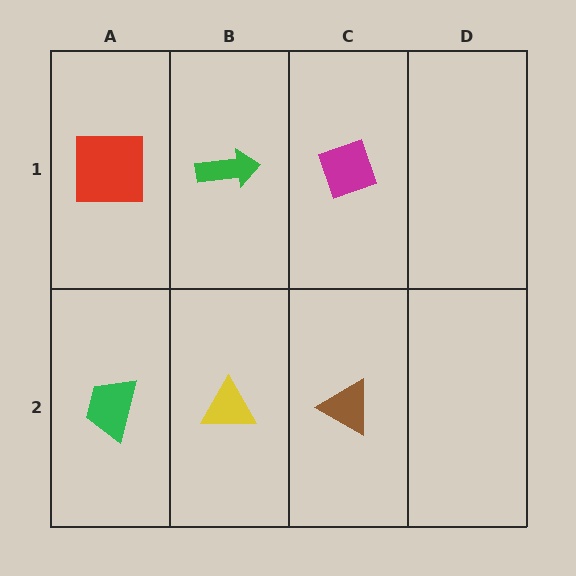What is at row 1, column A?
A red square.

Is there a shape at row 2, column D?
No, that cell is empty.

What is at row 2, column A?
A green trapezoid.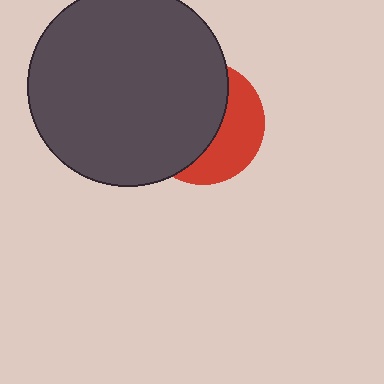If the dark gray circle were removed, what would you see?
You would see the complete red circle.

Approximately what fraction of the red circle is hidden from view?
Roughly 61% of the red circle is hidden behind the dark gray circle.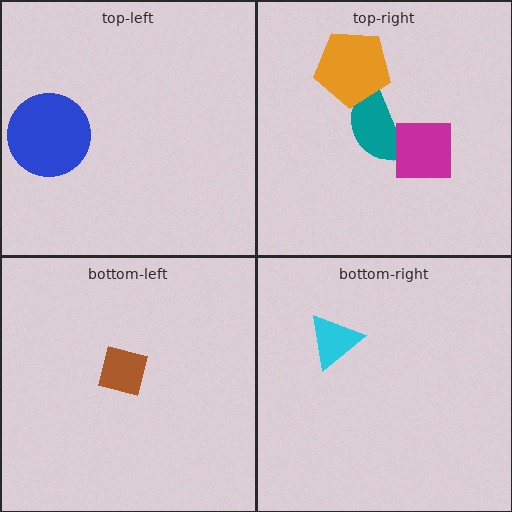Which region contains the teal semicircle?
The top-right region.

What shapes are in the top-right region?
The teal semicircle, the orange pentagon, the magenta square.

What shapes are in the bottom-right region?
The cyan triangle.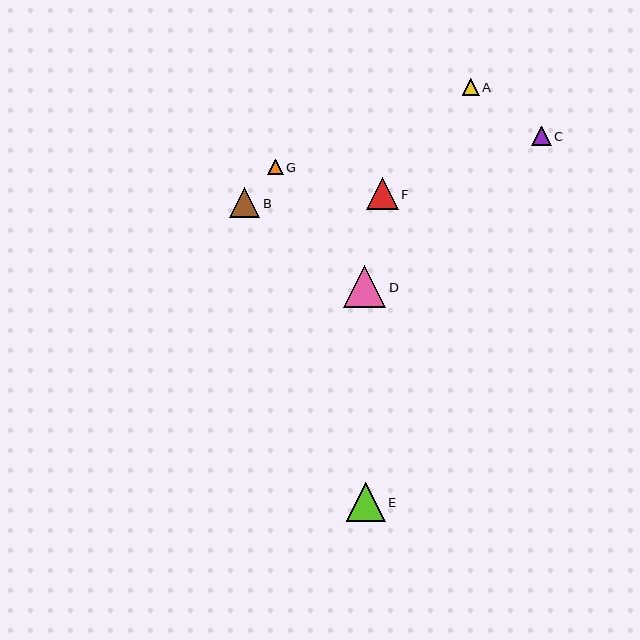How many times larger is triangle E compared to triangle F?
Triangle E is approximately 1.2 times the size of triangle F.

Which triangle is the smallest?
Triangle G is the smallest with a size of approximately 15 pixels.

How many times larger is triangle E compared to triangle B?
Triangle E is approximately 1.3 times the size of triangle B.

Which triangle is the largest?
Triangle D is the largest with a size of approximately 42 pixels.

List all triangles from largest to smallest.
From largest to smallest: D, E, F, B, C, A, G.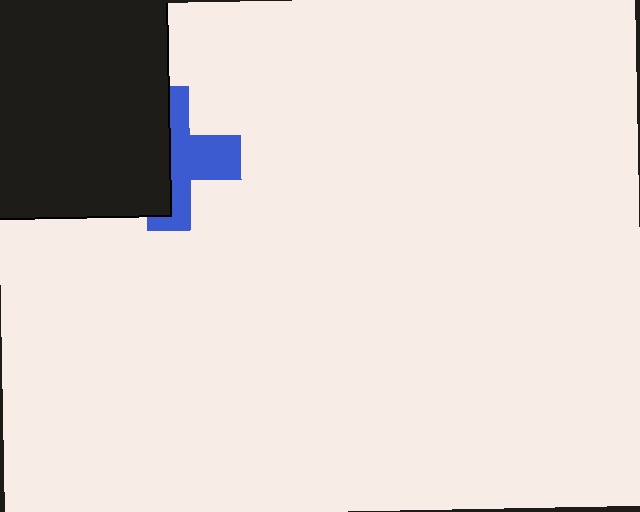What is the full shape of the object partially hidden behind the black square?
The partially hidden object is a blue cross.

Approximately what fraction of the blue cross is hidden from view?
Roughly 52% of the blue cross is hidden behind the black square.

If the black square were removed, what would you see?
You would see the complete blue cross.